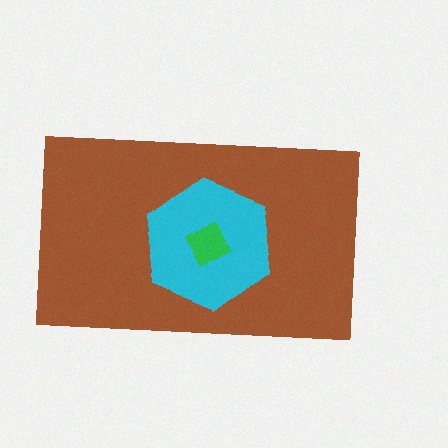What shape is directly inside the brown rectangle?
The cyan hexagon.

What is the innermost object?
The green square.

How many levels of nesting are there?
3.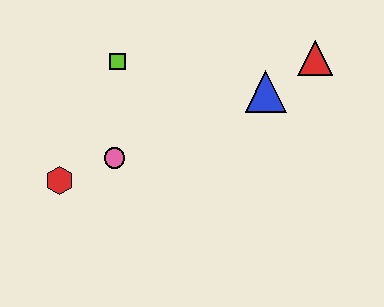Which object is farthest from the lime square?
The red triangle is farthest from the lime square.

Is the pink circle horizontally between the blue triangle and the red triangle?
No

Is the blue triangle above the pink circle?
Yes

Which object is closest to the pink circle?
The red hexagon is closest to the pink circle.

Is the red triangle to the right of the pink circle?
Yes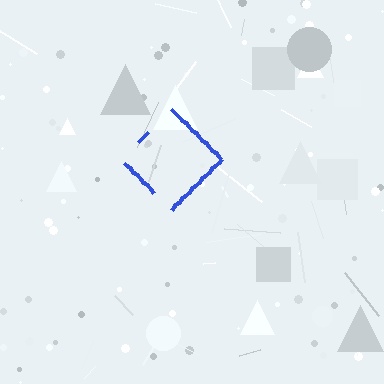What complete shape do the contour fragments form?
The contour fragments form a diamond.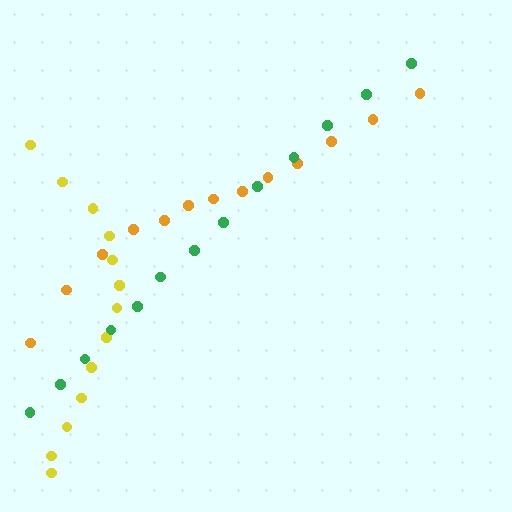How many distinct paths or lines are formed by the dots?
There are 3 distinct paths.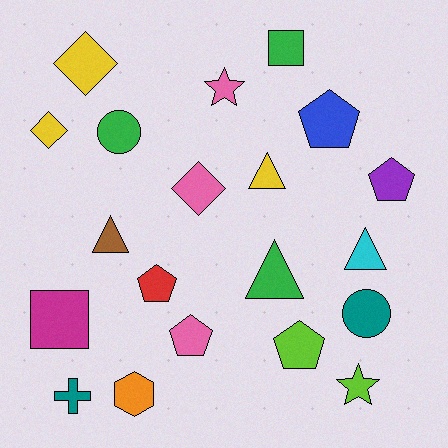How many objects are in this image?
There are 20 objects.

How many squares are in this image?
There are 2 squares.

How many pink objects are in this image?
There are 3 pink objects.